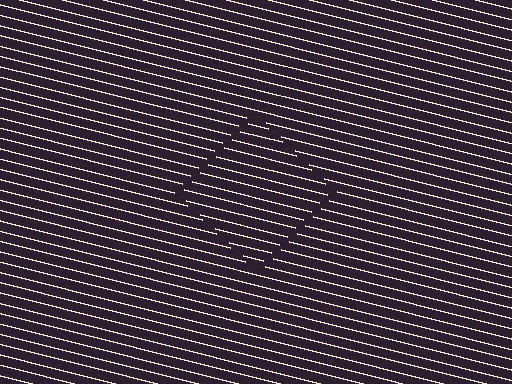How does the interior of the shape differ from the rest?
The interior of the shape contains the same grating, shifted by half a period — the contour is defined by the phase discontinuity where line-ends from the inner and outer gratings abut.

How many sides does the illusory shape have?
4 sides — the line-ends trace a square.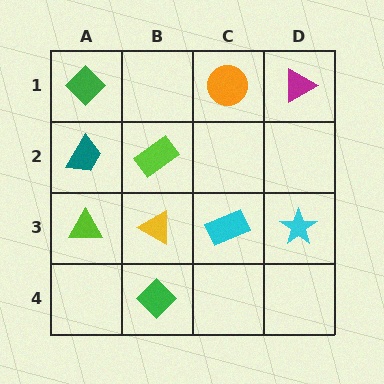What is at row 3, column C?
A cyan rectangle.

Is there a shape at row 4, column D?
No, that cell is empty.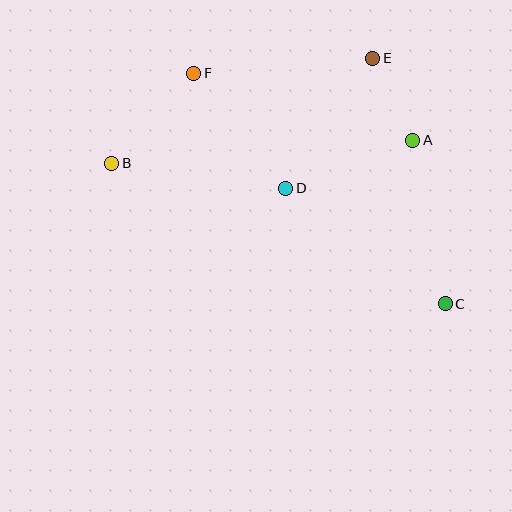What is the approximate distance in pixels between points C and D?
The distance between C and D is approximately 197 pixels.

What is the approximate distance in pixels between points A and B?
The distance between A and B is approximately 302 pixels.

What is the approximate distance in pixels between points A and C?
The distance between A and C is approximately 167 pixels.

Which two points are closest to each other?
Points A and E are closest to each other.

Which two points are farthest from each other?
Points B and C are farthest from each other.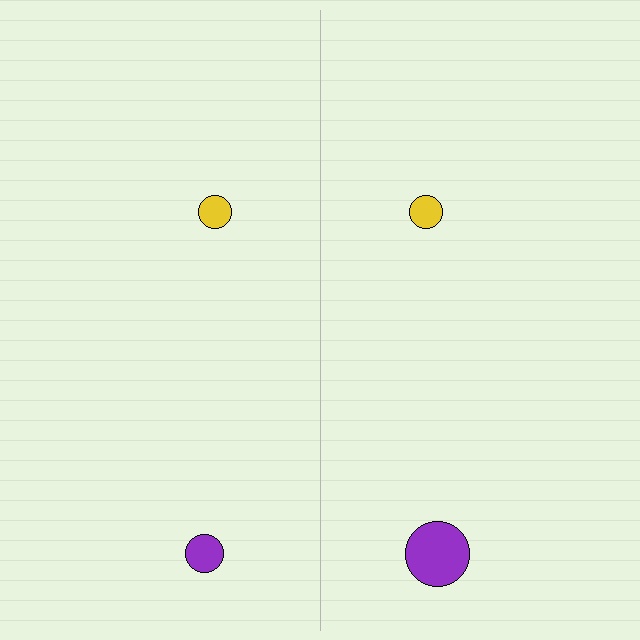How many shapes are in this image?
There are 4 shapes in this image.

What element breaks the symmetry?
The purple circle on the right side has a different size than its mirror counterpart.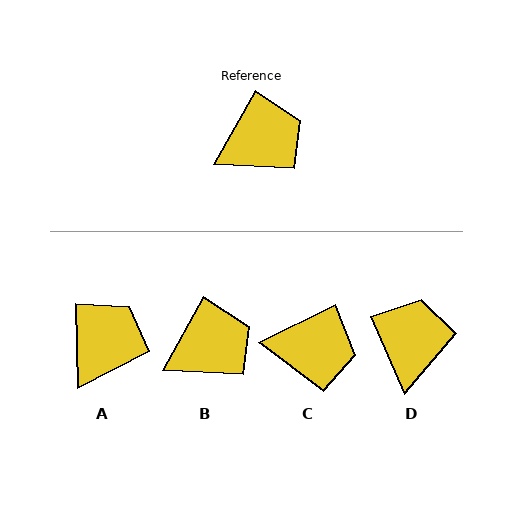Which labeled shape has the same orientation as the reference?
B.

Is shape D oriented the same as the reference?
No, it is off by about 53 degrees.